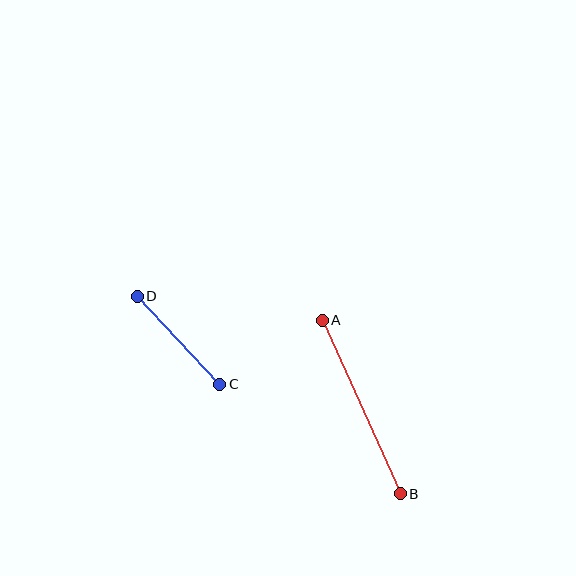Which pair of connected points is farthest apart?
Points A and B are farthest apart.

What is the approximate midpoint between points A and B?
The midpoint is at approximately (361, 407) pixels.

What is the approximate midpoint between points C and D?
The midpoint is at approximately (178, 340) pixels.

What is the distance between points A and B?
The distance is approximately 190 pixels.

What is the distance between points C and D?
The distance is approximately 121 pixels.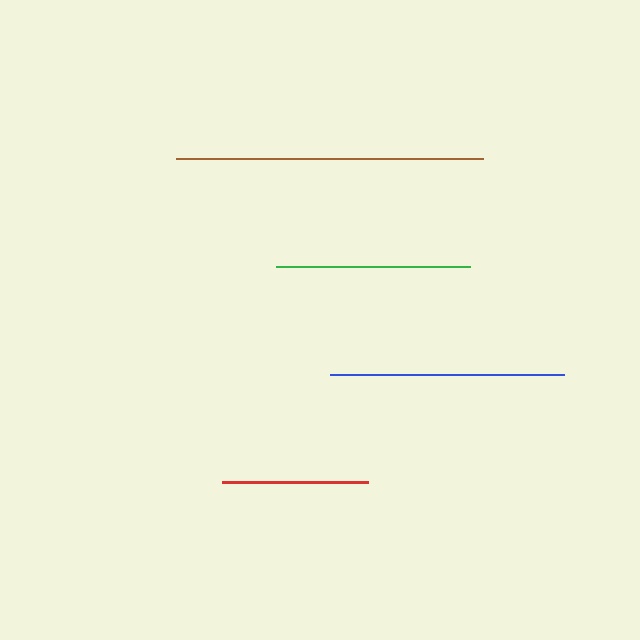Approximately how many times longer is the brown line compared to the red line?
The brown line is approximately 2.1 times the length of the red line.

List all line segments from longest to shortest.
From longest to shortest: brown, blue, green, red.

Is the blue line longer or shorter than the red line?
The blue line is longer than the red line.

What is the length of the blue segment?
The blue segment is approximately 234 pixels long.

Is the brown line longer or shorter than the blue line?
The brown line is longer than the blue line.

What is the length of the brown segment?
The brown segment is approximately 307 pixels long.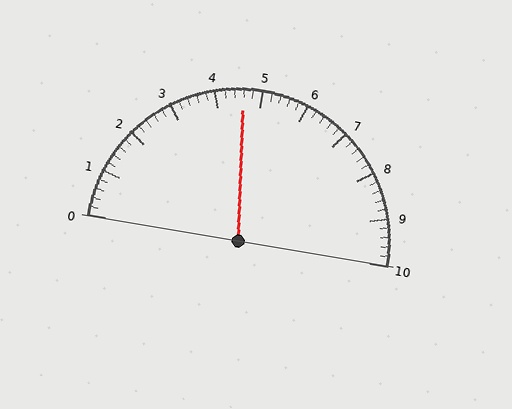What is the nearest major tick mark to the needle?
The nearest major tick mark is 5.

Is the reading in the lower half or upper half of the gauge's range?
The reading is in the lower half of the range (0 to 10).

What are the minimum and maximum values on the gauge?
The gauge ranges from 0 to 10.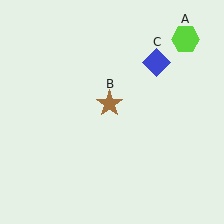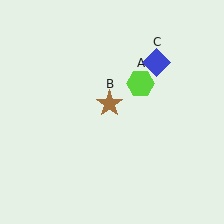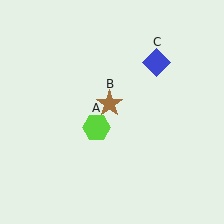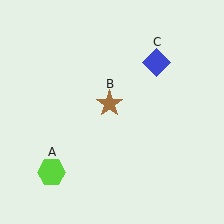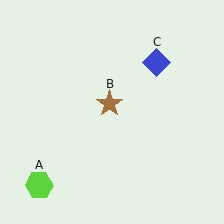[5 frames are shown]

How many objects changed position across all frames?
1 object changed position: lime hexagon (object A).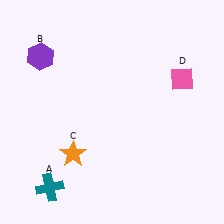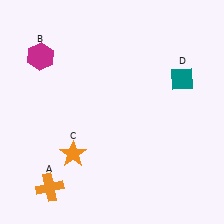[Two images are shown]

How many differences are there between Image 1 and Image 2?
There are 3 differences between the two images.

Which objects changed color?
A changed from teal to orange. B changed from purple to magenta. D changed from pink to teal.